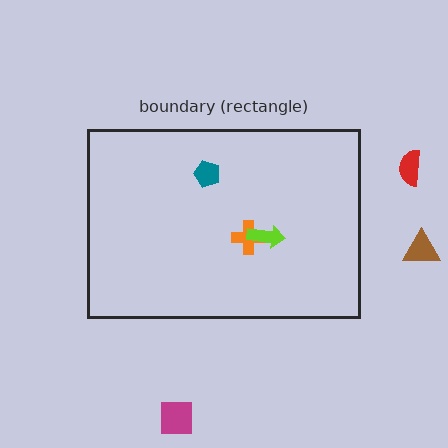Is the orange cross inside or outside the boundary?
Inside.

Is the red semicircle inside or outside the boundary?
Outside.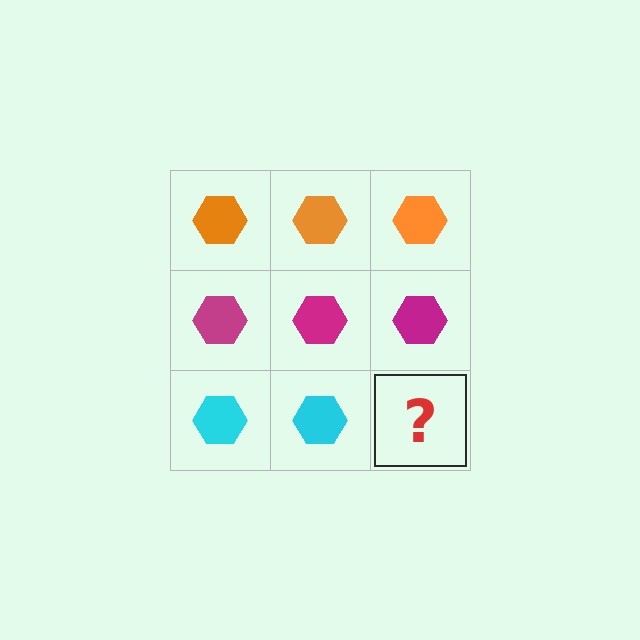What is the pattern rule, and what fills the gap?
The rule is that each row has a consistent color. The gap should be filled with a cyan hexagon.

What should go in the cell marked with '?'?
The missing cell should contain a cyan hexagon.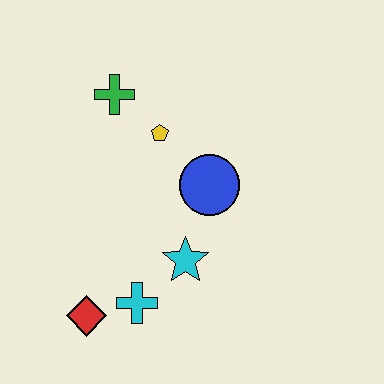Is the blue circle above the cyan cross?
Yes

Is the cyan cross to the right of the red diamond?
Yes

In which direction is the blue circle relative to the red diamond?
The blue circle is above the red diamond.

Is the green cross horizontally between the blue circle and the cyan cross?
No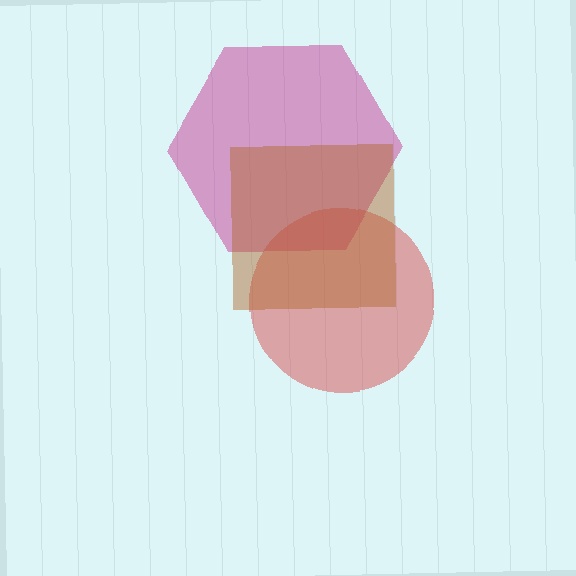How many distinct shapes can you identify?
There are 3 distinct shapes: a magenta hexagon, a red circle, a brown square.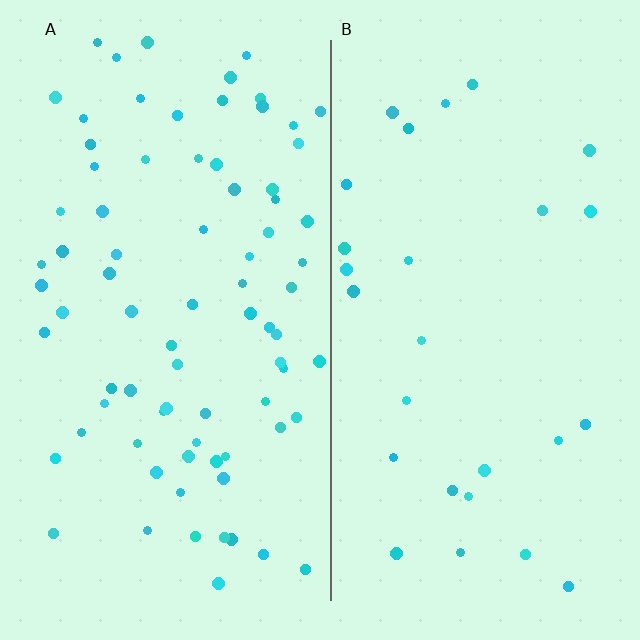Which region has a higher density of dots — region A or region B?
A (the left).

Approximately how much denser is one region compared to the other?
Approximately 2.9× — region A over region B.